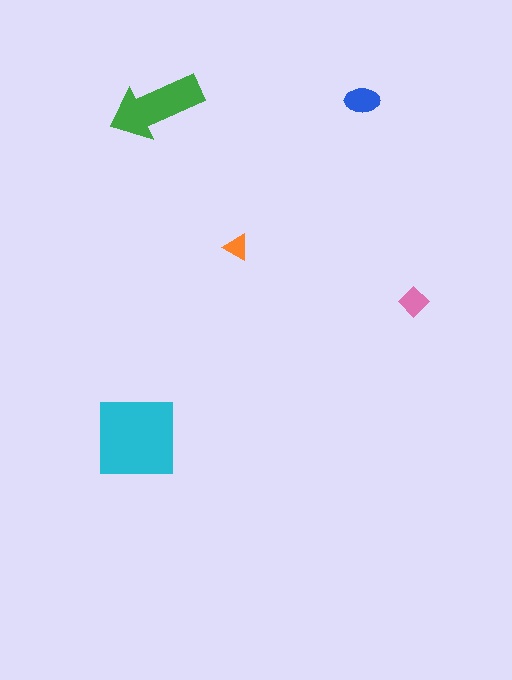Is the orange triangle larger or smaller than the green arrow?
Smaller.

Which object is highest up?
The blue ellipse is topmost.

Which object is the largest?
The cyan square.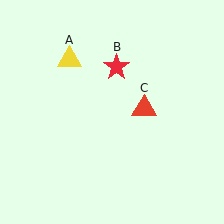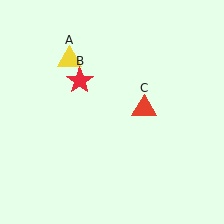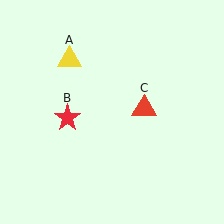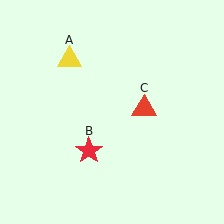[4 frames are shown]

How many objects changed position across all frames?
1 object changed position: red star (object B).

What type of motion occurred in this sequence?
The red star (object B) rotated counterclockwise around the center of the scene.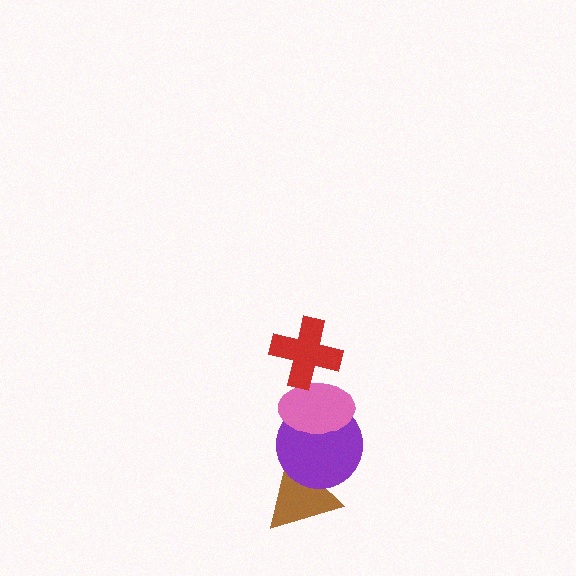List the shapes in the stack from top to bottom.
From top to bottom: the red cross, the pink ellipse, the purple circle, the brown triangle.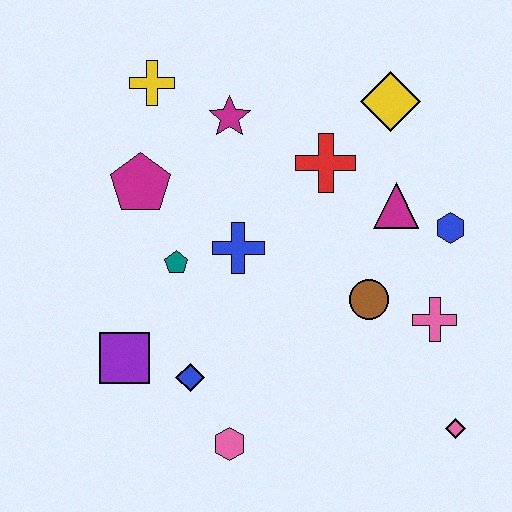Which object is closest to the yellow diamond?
The red cross is closest to the yellow diamond.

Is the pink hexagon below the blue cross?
Yes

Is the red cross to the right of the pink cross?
No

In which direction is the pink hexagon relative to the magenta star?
The pink hexagon is below the magenta star.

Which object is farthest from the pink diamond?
The yellow cross is farthest from the pink diamond.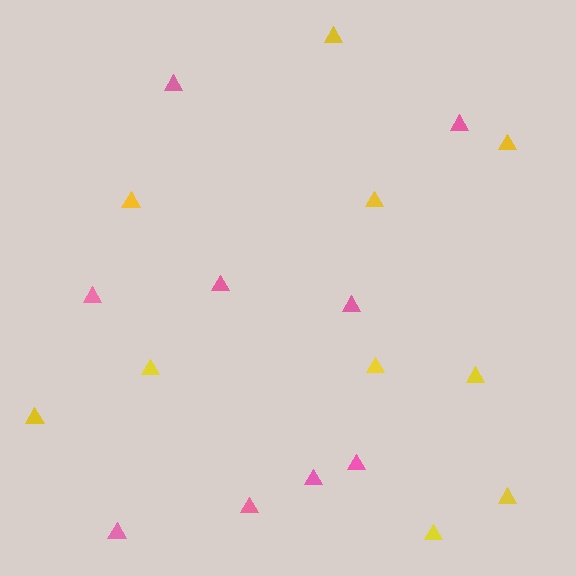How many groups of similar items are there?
There are 2 groups: one group of yellow triangles (10) and one group of pink triangles (9).